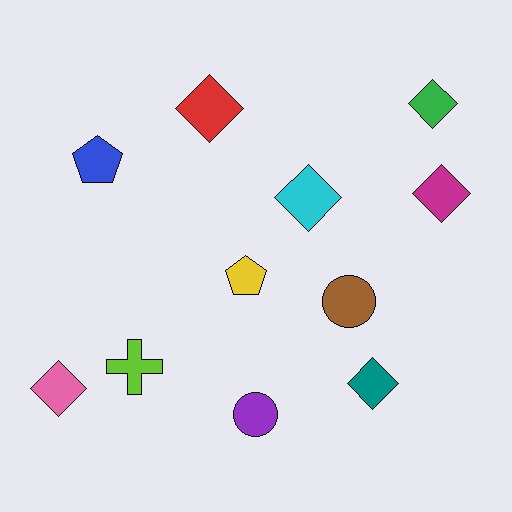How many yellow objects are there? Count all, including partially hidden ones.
There is 1 yellow object.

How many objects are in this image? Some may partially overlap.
There are 11 objects.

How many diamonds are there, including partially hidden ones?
There are 6 diamonds.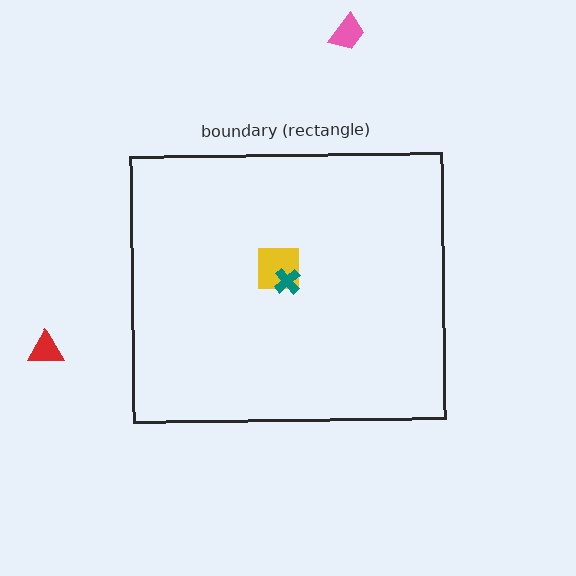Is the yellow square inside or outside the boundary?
Inside.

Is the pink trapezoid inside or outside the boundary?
Outside.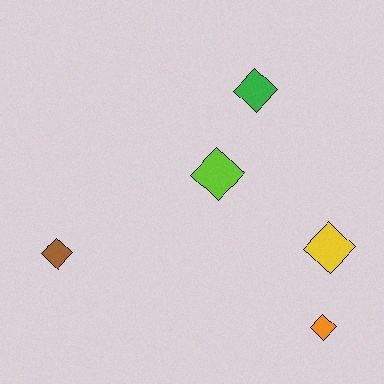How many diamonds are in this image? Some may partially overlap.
There are 5 diamonds.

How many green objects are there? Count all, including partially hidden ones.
There is 1 green object.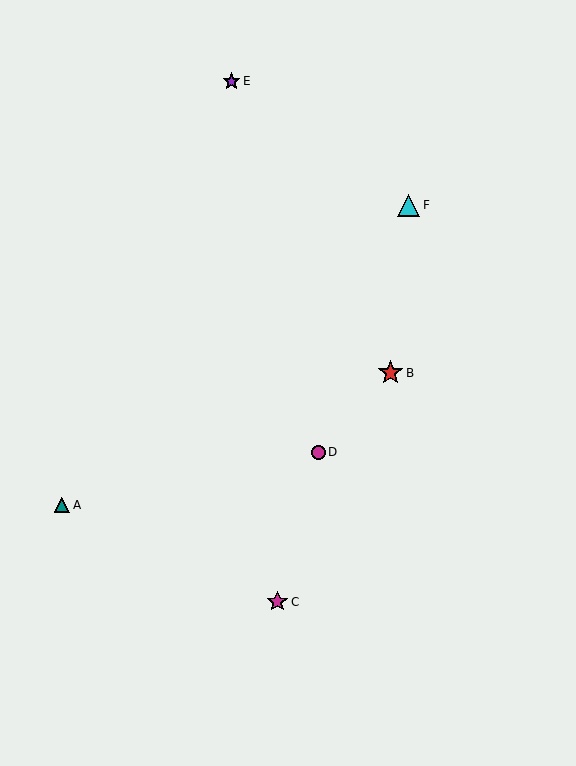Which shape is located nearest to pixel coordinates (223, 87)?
The purple star (labeled E) at (232, 82) is nearest to that location.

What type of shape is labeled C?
Shape C is a magenta star.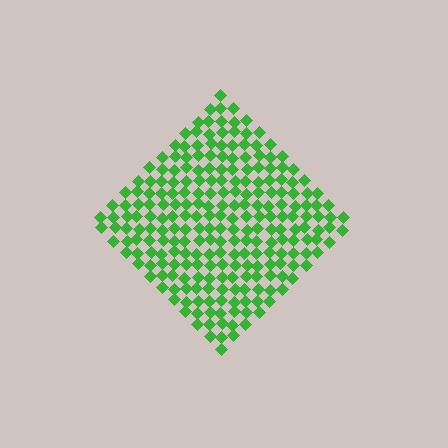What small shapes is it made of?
It is made of small diamonds.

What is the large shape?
The large shape is a diamond.